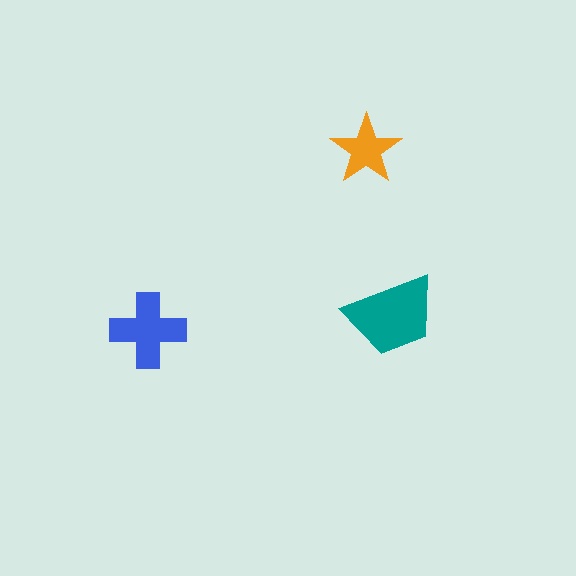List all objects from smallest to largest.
The orange star, the blue cross, the teal trapezoid.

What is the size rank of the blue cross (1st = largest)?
2nd.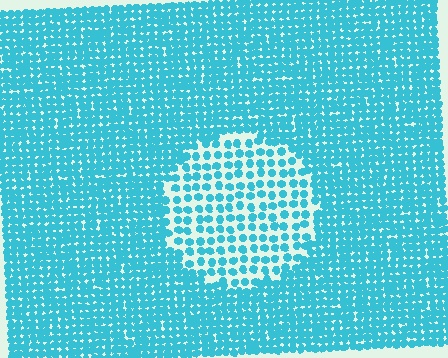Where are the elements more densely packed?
The elements are more densely packed outside the circle boundary.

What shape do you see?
I see a circle.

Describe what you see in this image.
The image contains small cyan elements arranged at two different densities. A circle-shaped region is visible where the elements are less densely packed than the surrounding area.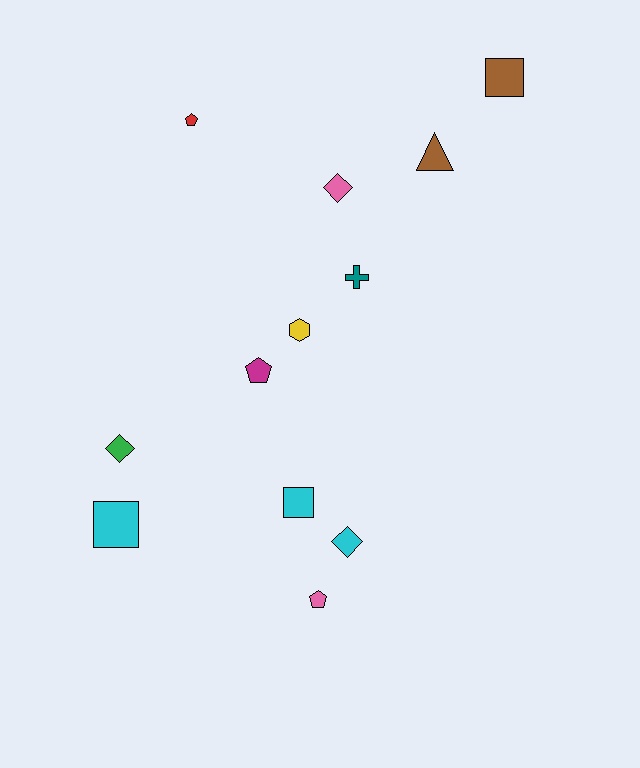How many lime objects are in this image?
There are no lime objects.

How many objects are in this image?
There are 12 objects.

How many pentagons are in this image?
There are 3 pentagons.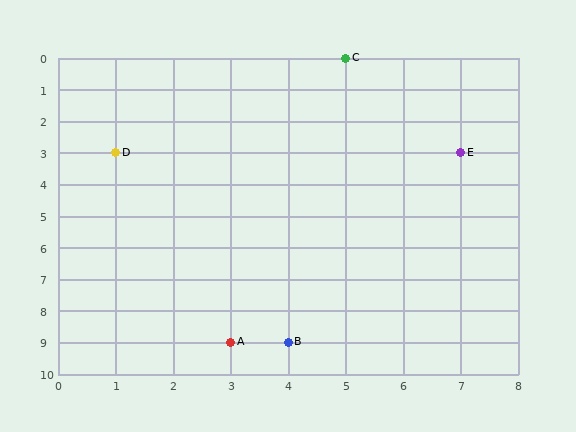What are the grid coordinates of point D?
Point D is at grid coordinates (1, 3).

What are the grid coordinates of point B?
Point B is at grid coordinates (4, 9).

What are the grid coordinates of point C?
Point C is at grid coordinates (5, 0).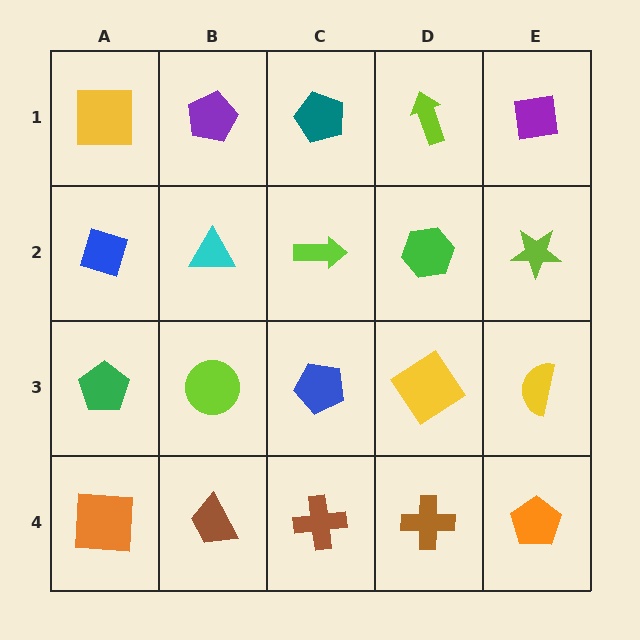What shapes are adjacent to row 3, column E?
A lime star (row 2, column E), an orange pentagon (row 4, column E), a yellow diamond (row 3, column D).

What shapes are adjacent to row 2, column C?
A teal pentagon (row 1, column C), a blue pentagon (row 3, column C), a cyan triangle (row 2, column B), a green hexagon (row 2, column D).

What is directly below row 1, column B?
A cyan triangle.